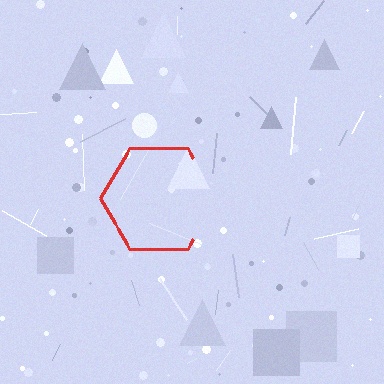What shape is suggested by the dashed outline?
The dashed outline suggests a hexagon.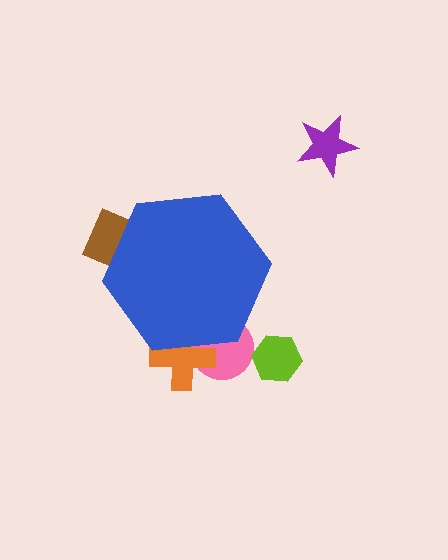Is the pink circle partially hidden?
Yes, the pink circle is partially hidden behind the blue hexagon.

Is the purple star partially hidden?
No, the purple star is fully visible.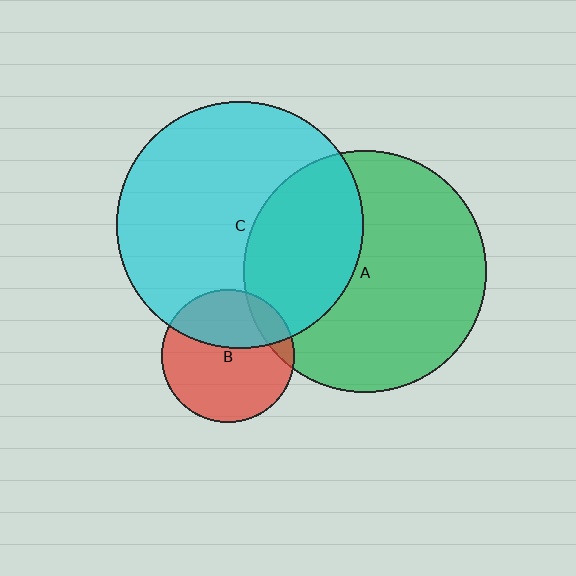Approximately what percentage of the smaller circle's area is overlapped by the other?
Approximately 35%.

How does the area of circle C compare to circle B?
Approximately 3.4 times.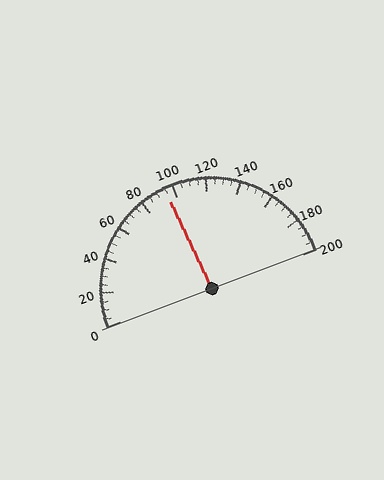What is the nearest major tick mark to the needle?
The nearest major tick mark is 100.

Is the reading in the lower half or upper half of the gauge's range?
The reading is in the lower half of the range (0 to 200).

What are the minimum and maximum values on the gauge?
The gauge ranges from 0 to 200.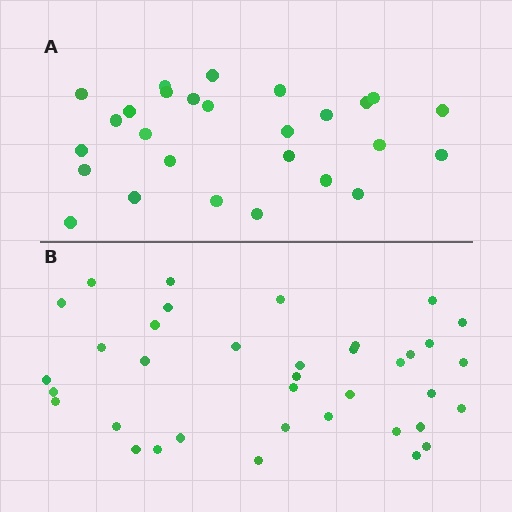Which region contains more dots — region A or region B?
Region B (the bottom region) has more dots.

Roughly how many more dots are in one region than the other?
Region B has roughly 10 or so more dots than region A.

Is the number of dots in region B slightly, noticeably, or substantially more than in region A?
Region B has noticeably more, but not dramatically so. The ratio is roughly 1.4 to 1.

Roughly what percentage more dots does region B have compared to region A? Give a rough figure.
About 35% more.